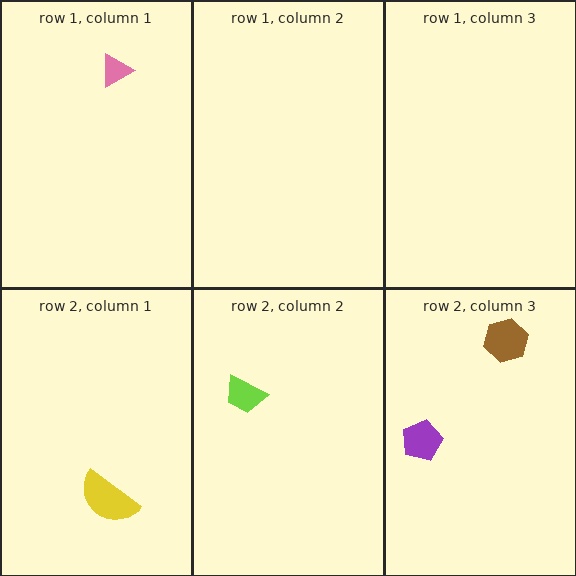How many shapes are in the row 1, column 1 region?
1.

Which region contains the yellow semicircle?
The row 2, column 1 region.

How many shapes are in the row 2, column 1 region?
1.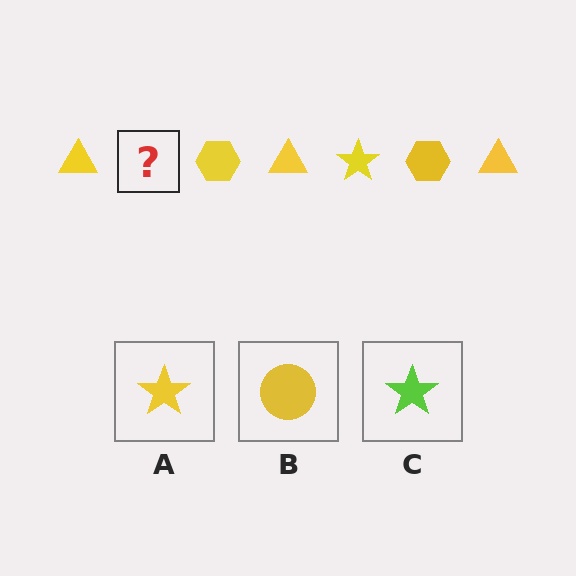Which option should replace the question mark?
Option A.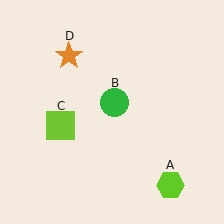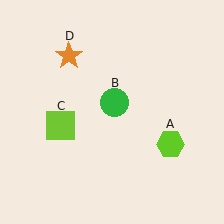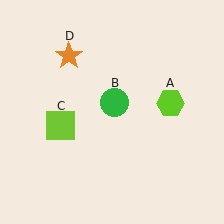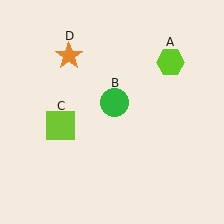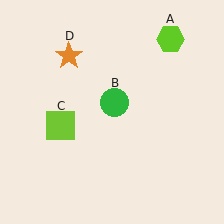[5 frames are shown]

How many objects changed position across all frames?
1 object changed position: lime hexagon (object A).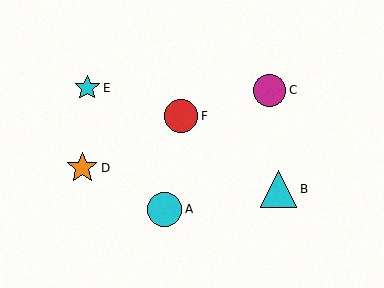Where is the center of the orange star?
The center of the orange star is at (82, 168).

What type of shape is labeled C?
Shape C is a magenta circle.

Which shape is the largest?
The cyan triangle (labeled B) is the largest.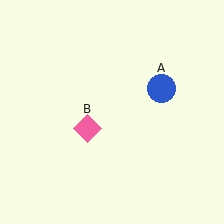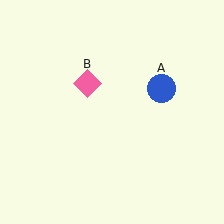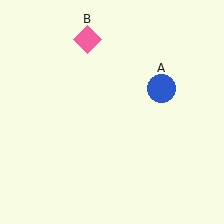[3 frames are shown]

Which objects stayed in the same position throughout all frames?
Blue circle (object A) remained stationary.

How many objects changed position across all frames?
1 object changed position: pink diamond (object B).